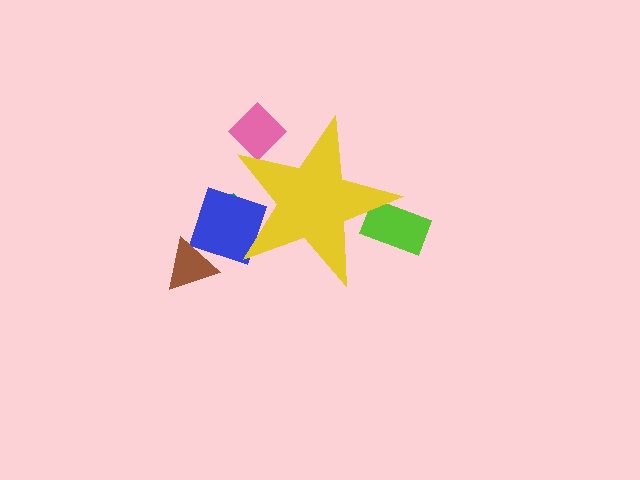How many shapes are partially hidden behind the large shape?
4 shapes are partially hidden.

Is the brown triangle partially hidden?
No, the brown triangle is fully visible.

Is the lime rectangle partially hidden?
Yes, the lime rectangle is partially hidden behind the yellow star.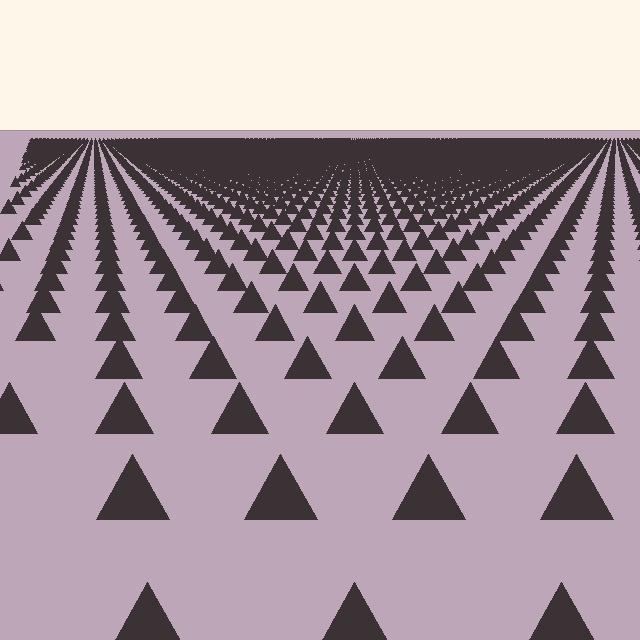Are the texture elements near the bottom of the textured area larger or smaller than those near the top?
Larger. Near the bottom, elements are closer to the viewer and appear at a bigger on-screen size.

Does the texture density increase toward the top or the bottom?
Density increases toward the top.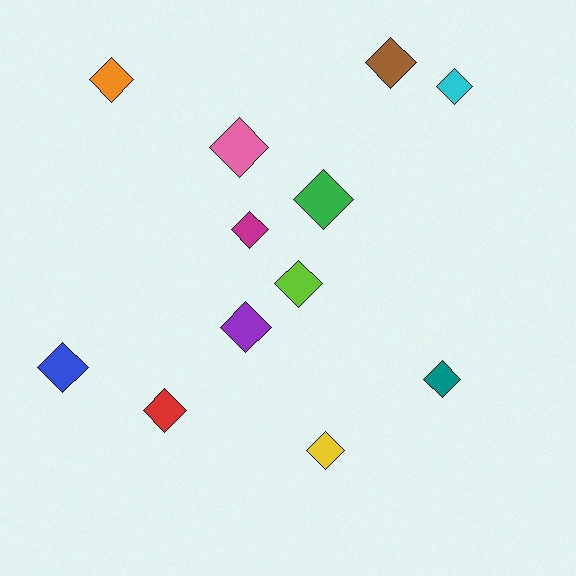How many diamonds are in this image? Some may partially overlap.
There are 12 diamonds.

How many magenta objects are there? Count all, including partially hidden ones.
There is 1 magenta object.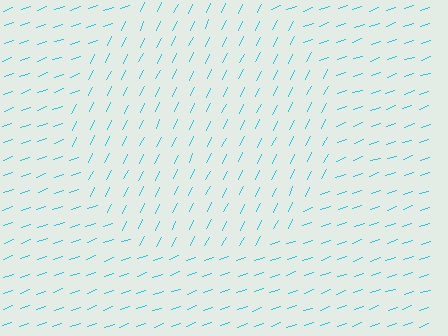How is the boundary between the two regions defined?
The boundary is defined purely by a change in line orientation (approximately 45 degrees difference). All lines are the same color and thickness.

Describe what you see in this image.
The image is filled with small cyan line segments. A circle region in the image has lines oriented differently from the surrounding lines, creating a visible texture boundary.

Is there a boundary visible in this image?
Yes, there is a texture boundary formed by a change in line orientation.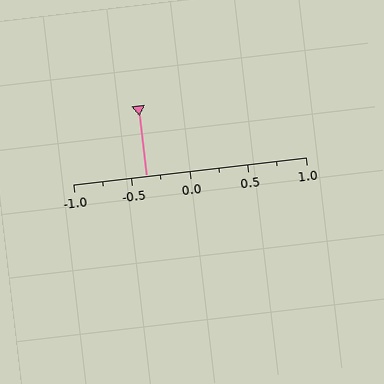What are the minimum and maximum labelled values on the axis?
The axis runs from -1.0 to 1.0.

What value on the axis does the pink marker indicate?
The marker indicates approximately -0.38.